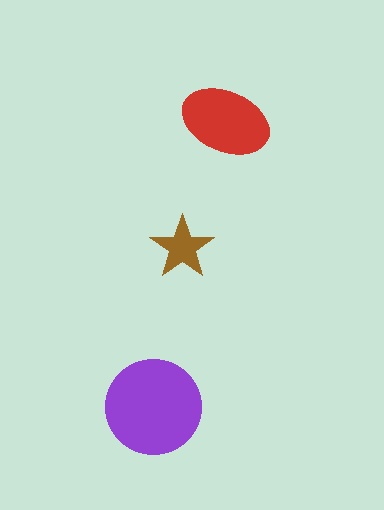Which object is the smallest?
The brown star.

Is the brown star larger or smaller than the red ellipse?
Smaller.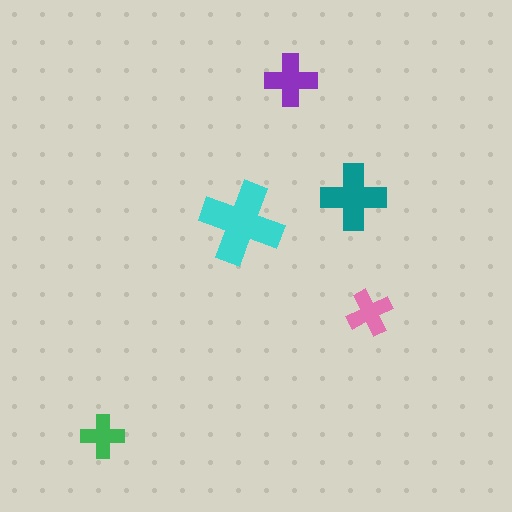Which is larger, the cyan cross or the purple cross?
The cyan one.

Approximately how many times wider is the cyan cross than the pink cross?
About 2 times wider.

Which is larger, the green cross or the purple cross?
The purple one.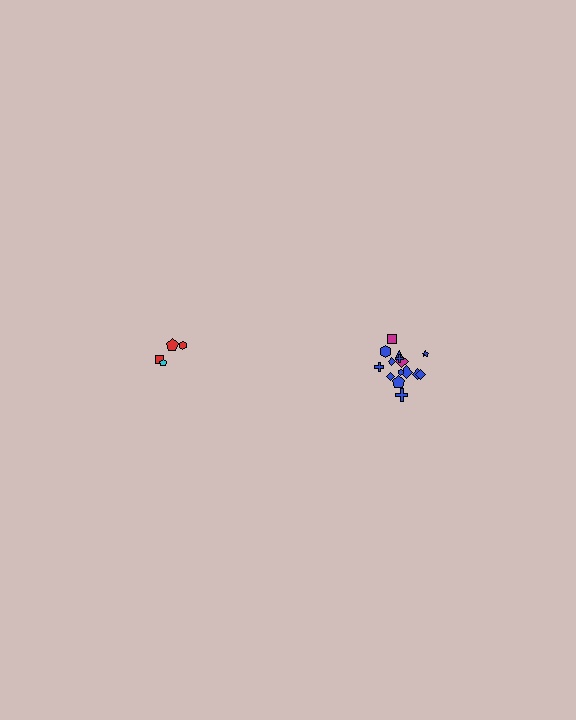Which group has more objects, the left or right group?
The right group.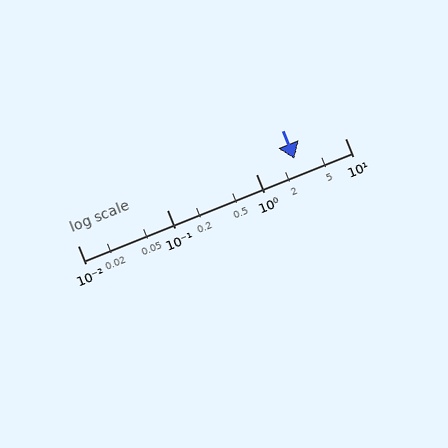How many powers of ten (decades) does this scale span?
The scale spans 3 decades, from 0.01 to 10.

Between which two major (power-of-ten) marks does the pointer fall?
The pointer is between 1 and 10.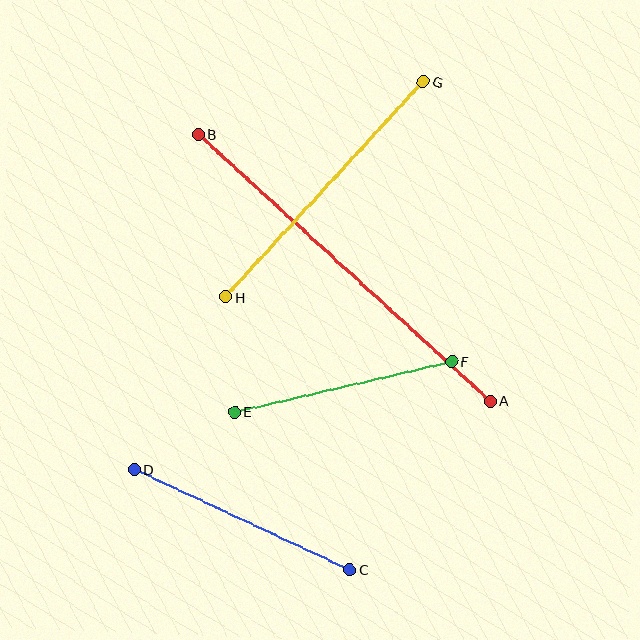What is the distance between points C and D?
The distance is approximately 238 pixels.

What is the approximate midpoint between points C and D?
The midpoint is at approximately (242, 520) pixels.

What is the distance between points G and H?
The distance is approximately 292 pixels.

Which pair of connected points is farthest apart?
Points A and B are farthest apart.